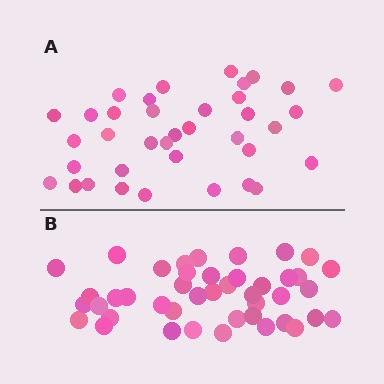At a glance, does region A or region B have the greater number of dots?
Region B (the bottom region) has more dots.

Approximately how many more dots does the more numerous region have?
Region B has about 6 more dots than region A.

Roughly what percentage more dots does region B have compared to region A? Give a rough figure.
About 15% more.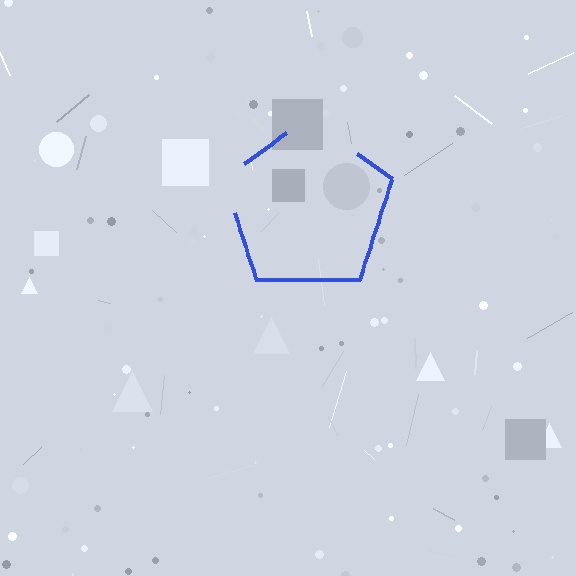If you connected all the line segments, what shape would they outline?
They would outline a pentagon.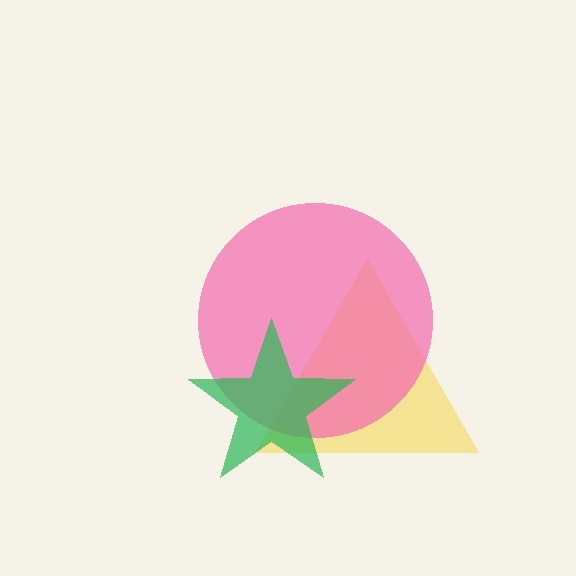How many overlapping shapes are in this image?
There are 3 overlapping shapes in the image.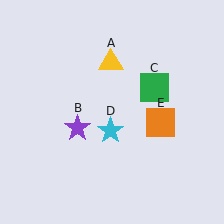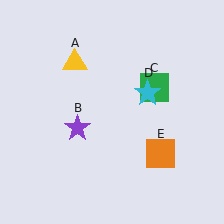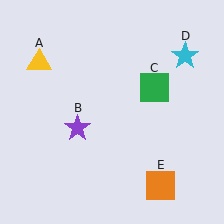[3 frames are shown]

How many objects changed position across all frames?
3 objects changed position: yellow triangle (object A), cyan star (object D), orange square (object E).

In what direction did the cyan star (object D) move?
The cyan star (object D) moved up and to the right.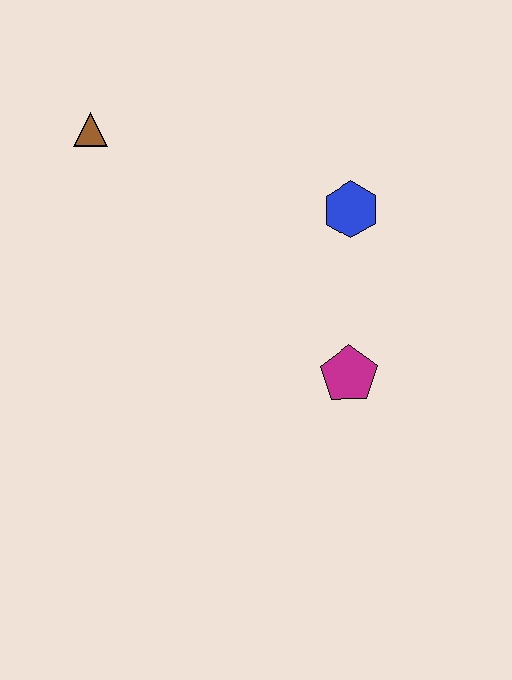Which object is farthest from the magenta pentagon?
The brown triangle is farthest from the magenta pentagon.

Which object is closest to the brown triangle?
The blue hexagon is closest to the brown triangle.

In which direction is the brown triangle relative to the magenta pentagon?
The brown triangle is to the left of the magenta pentagon.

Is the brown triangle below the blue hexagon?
No